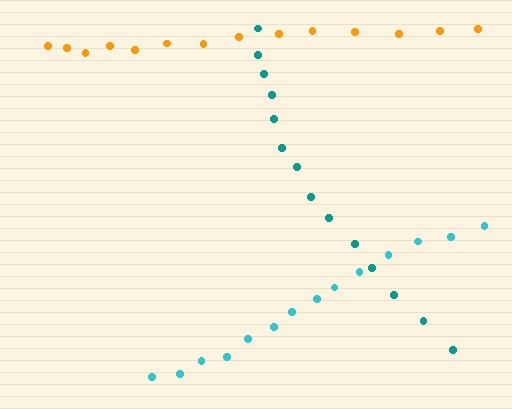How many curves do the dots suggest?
There are 3 distinct paths.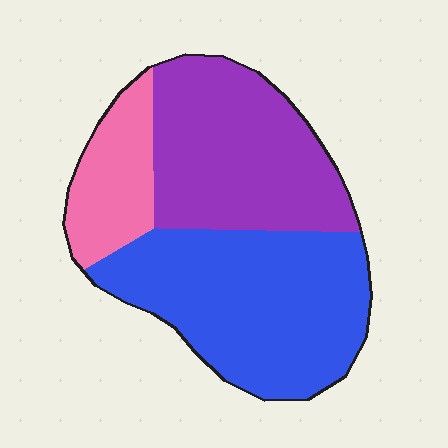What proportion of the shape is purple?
Purple covers roughly 40% of the shape.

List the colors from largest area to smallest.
From largest to smallest: blue, purple, pink.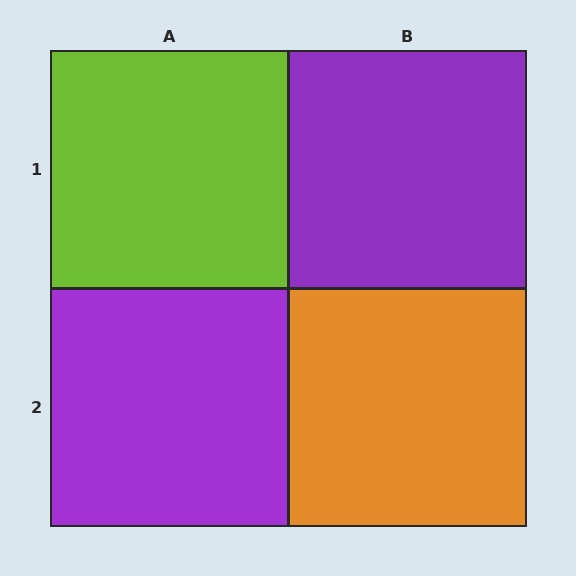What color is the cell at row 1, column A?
Lime.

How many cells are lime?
1 cell is lime.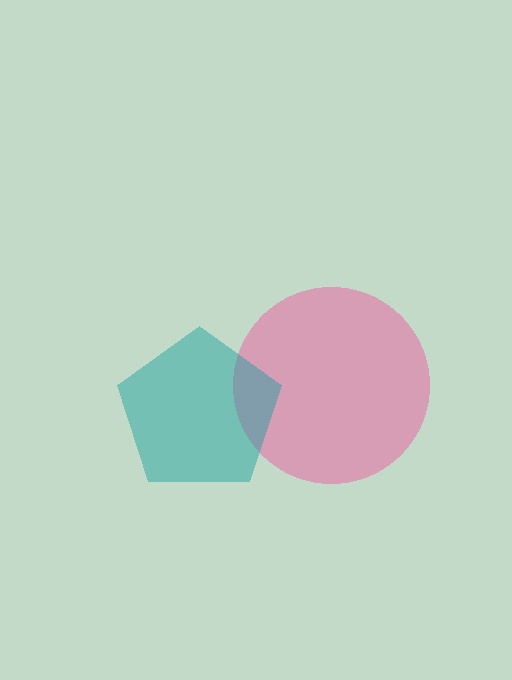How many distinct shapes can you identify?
There are 2 distinct shapes: a pink circle, a teal pentagon.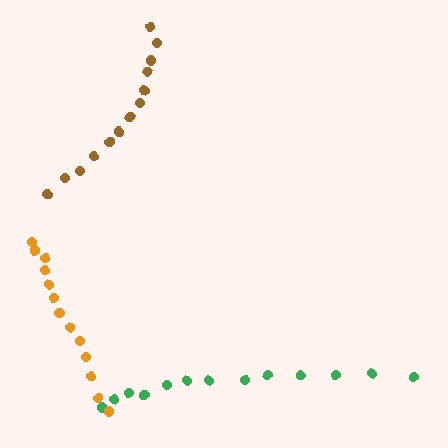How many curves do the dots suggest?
There are 3 distinct paths.